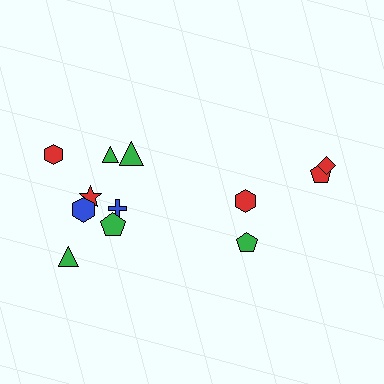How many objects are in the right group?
There are 4 objects.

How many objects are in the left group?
There are 8 objects.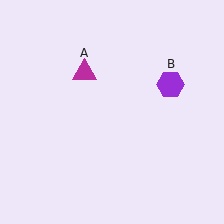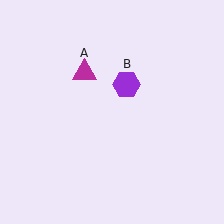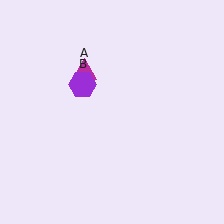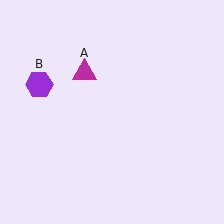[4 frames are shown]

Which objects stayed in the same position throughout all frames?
Magenta triangle (object A) remained stationary.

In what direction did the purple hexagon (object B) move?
The purple hexagon (object B) moved left.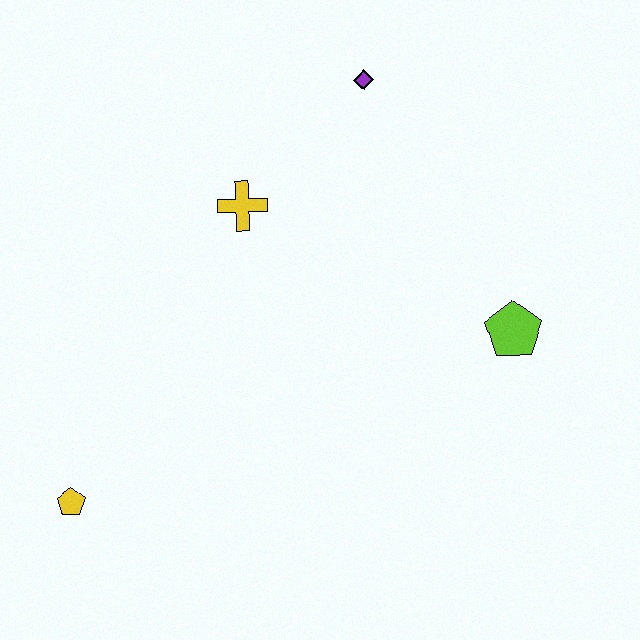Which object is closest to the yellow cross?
The purple diamond is closest to the yellow cross.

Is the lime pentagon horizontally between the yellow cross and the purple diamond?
No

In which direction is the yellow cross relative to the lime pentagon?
The yellow cross is to the left of the lime pentagon.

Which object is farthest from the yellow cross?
The yellow pentagon is farthest from the yellow cross.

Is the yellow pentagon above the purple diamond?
No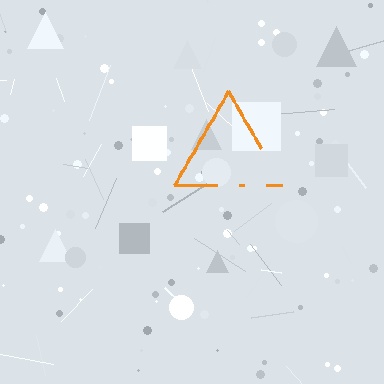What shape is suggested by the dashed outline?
The dashed outline suggests a triangle.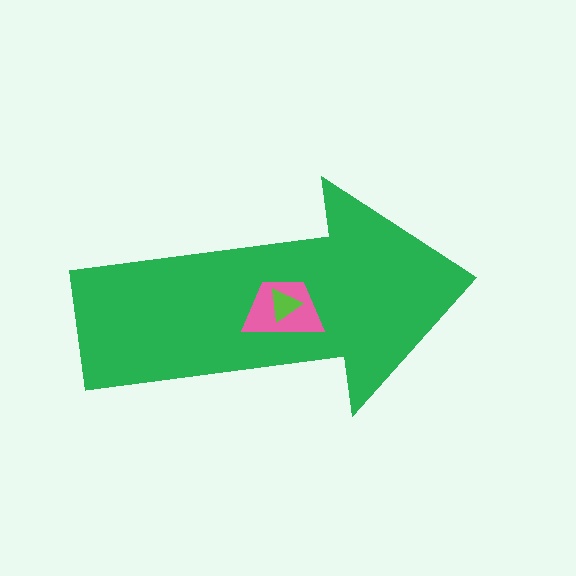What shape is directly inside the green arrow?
The pink trapezoid.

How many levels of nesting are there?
3.